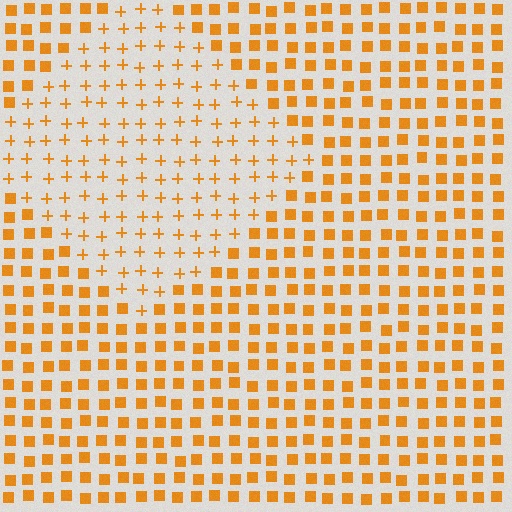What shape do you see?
I see a diamond.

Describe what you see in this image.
The image is filled with small orange elements arranged in a uniform grid. A diamond-shaped region contains plus signs, while the surrounding area contains squares. The boundary is defined purely by the change in element shape.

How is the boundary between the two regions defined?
The boundary is defined by a change in element shape: plus signs inside vs. squares outside. All elements share the same color and spacing.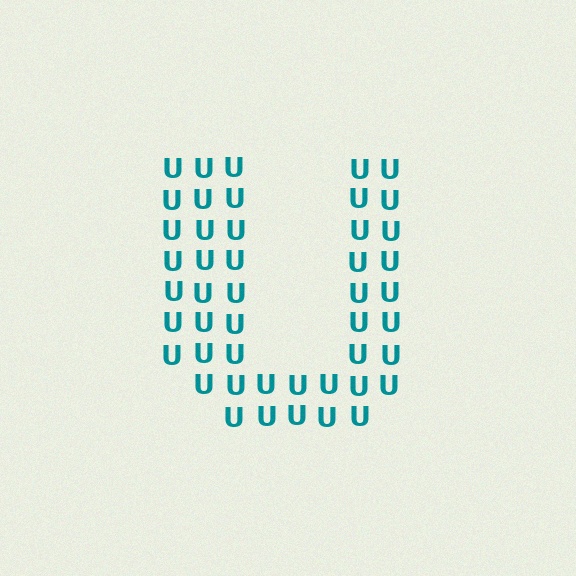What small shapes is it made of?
It is made of small letter U's.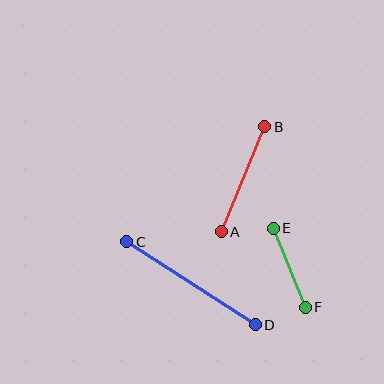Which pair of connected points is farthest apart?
Points C and D are farthest apart.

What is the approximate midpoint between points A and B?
The midpoint is at approximately (243, 179) pixels.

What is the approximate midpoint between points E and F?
The midpoint is at approximately (290, 267) pixels.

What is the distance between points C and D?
The distance is approximately 153 pixels.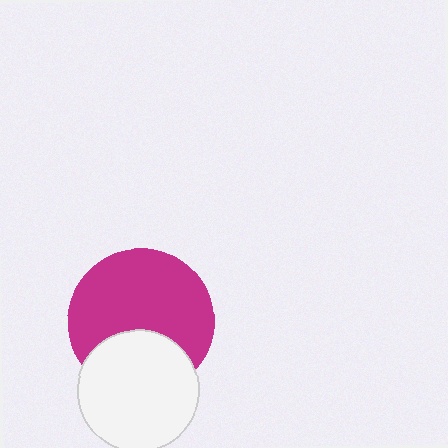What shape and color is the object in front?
The object in front is a white circle.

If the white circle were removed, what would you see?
You would see the complete magenta circle.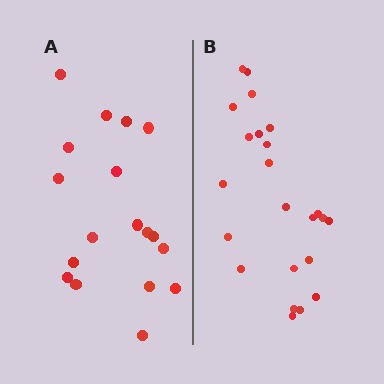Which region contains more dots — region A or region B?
Region B (the right region) has more dots.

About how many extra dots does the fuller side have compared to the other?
Region B has about 5 more dots than region A.